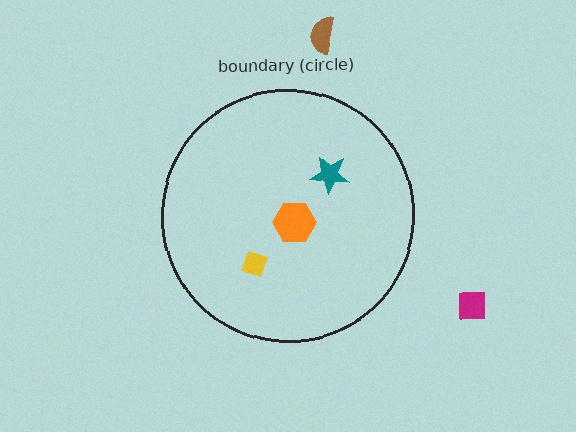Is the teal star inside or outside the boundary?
Inside.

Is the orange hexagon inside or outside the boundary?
Inside.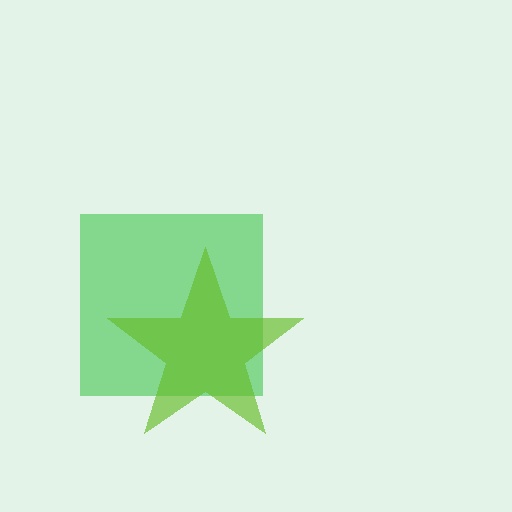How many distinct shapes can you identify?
There are 2 distinct shapes: a green square, a lime star.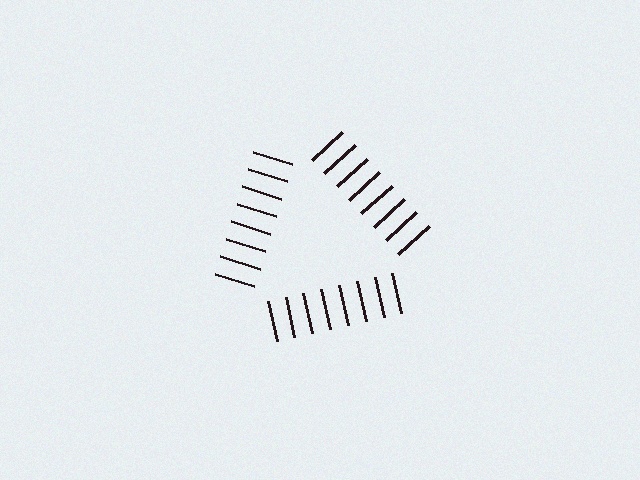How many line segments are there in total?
24 — 8 along each of the 3 edges.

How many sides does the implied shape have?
3 sides — the line-ends trace a triangle.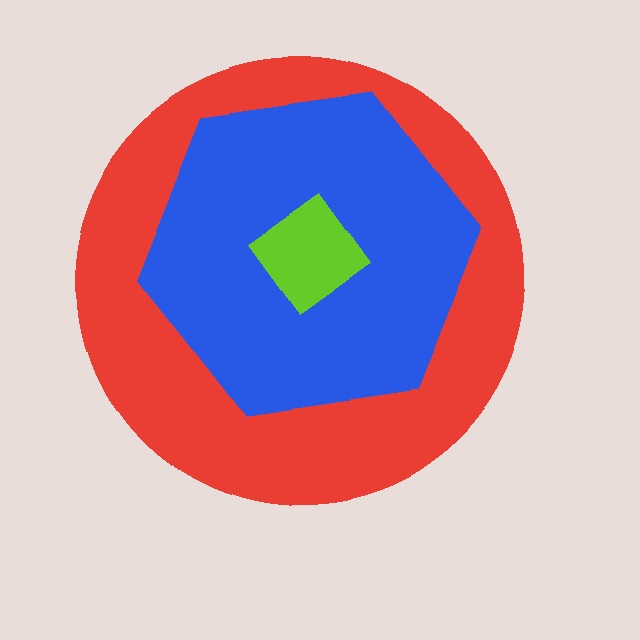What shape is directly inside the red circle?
The blue hexagon.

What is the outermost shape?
The red circle.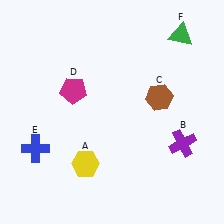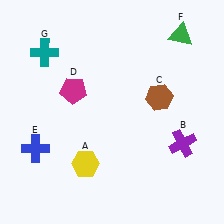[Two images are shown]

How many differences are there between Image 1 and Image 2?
There is 1 difference between the two images.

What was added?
A teal cross (G) was added in Image 2.